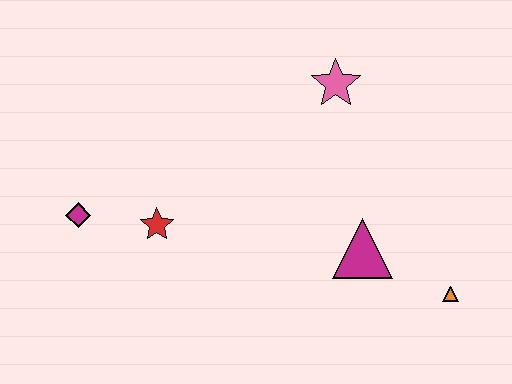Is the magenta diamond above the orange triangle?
Yes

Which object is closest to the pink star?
The magenta triangle is closest to the pink star.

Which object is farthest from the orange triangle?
The magenta diamond is farthest from the orange triangle.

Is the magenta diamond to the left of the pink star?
Yes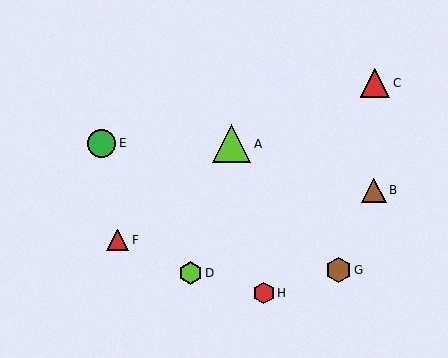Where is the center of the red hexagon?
The center of the red hexagon is at (264, 293).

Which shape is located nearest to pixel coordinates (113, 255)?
The red triangle (labeled F) at (118, 240) is nearest to that location.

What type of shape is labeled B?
Shape B is a brown triangle.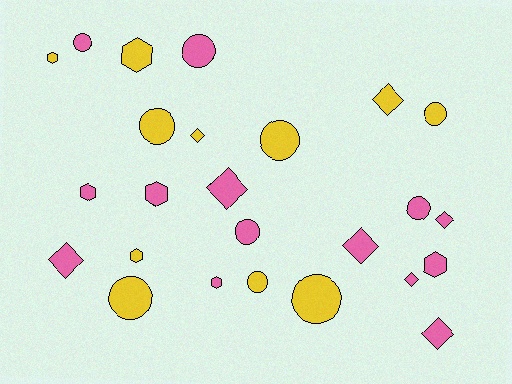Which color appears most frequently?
Pink, with 14 objects.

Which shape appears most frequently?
Circle, with 10 objects.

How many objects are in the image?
There are 25 objects.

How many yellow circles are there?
There are 6 yellow circles.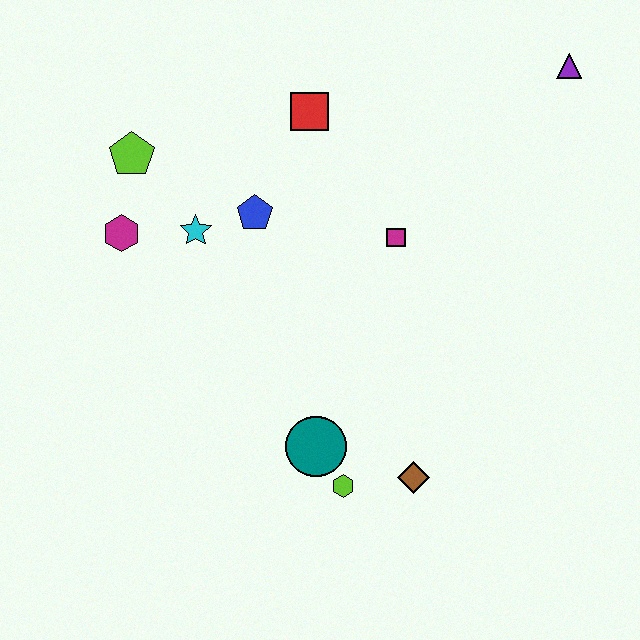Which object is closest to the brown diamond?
The lime hexagon is closest to the brown diamond.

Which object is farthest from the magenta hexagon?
The purple triangle is farthest from the magenta hexagon.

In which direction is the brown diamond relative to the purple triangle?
The brown diamond is below the purple triangle.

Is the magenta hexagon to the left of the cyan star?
Yes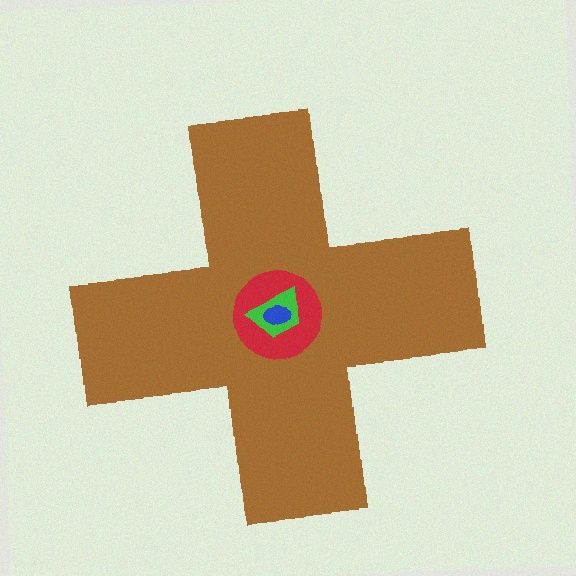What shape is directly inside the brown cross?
The red circle.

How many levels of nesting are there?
4.